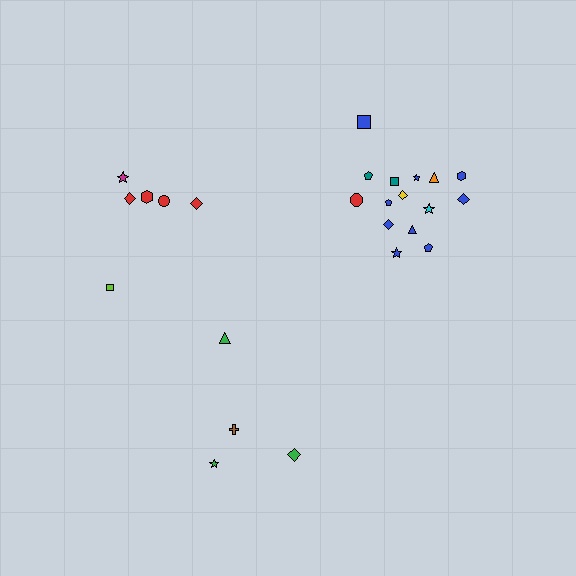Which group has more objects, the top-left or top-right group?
The top-right group.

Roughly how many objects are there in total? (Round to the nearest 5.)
Roughly 25 objects in total.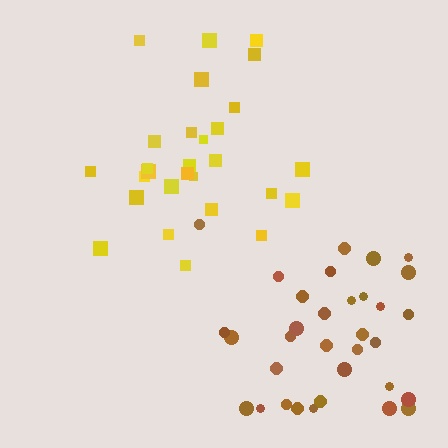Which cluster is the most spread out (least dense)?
Yellow.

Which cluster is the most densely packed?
Brown.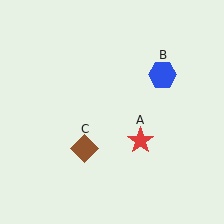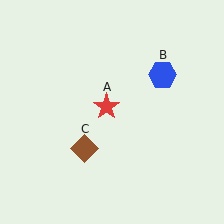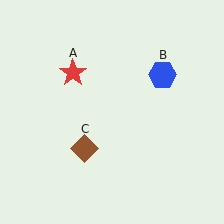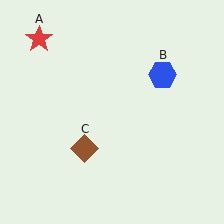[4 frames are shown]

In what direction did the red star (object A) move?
The red star (object A) moved up and to the left.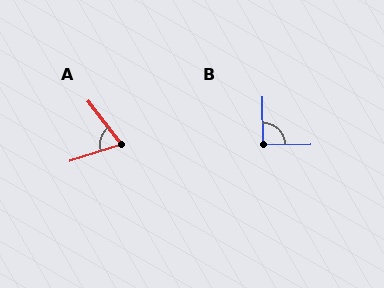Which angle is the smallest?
A, at approximately 71 degrees.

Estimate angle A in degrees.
Approximately 71 degrees.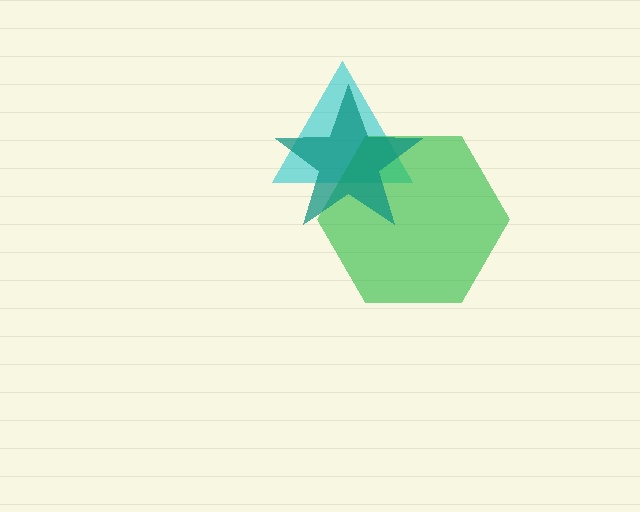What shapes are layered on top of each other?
The layered shapes are: a cyan triangle, a green hexagon, a teal star.